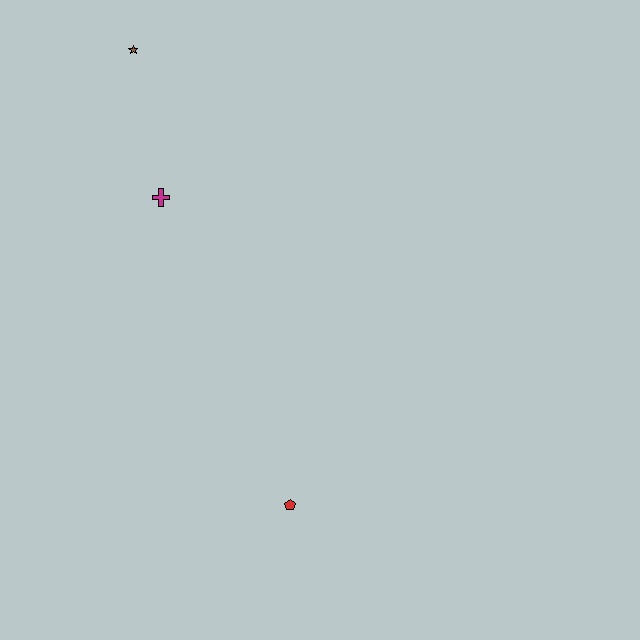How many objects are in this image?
There are 3 objects.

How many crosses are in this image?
There is 1 cross.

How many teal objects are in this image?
There are no teal objects.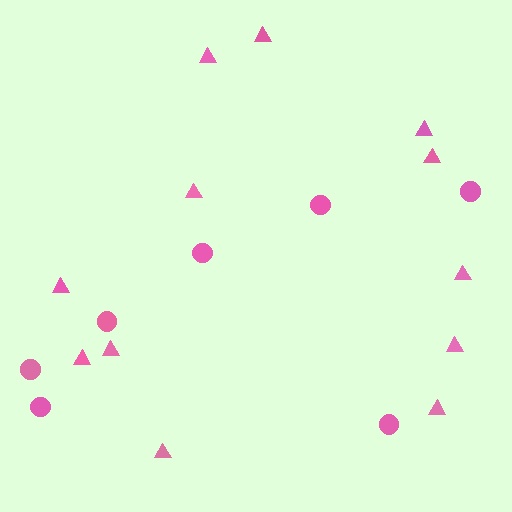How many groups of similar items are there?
There are 2 groups: one group of circles (7) and one group of triangles (12).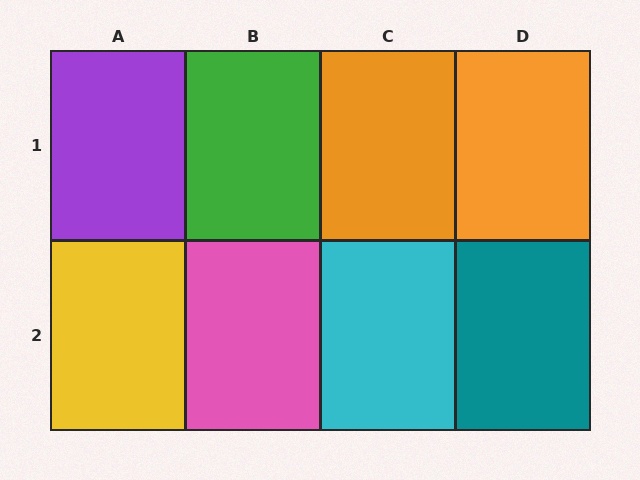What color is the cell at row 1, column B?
Green.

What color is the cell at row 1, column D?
Orange.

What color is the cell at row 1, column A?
Purple.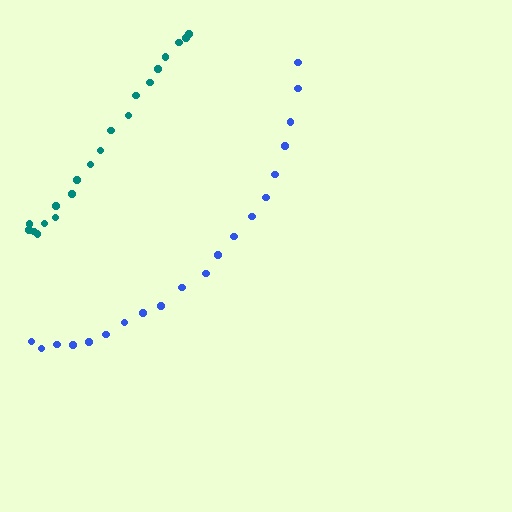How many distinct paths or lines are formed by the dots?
There are 2 distinct paths.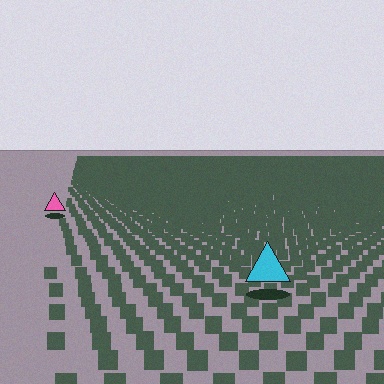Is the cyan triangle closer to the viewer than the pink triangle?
Yes. The cyan triangle is closer — you can tell from the texture gradient: the ground texture is coarser near it.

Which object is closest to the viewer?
The cyan triangle is closest. The texture marks near it are larger and more spread out.